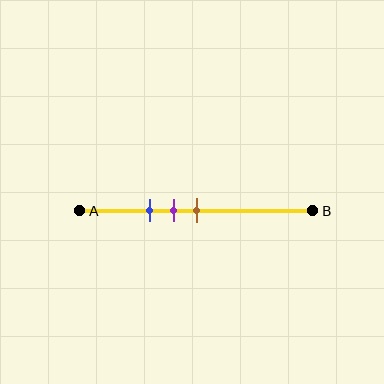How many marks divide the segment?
There are 3 marks dividing the segment.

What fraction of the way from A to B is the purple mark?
The purple mark is approximately 40% (0.4) of the way from A to B.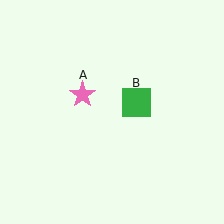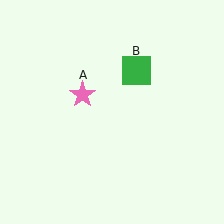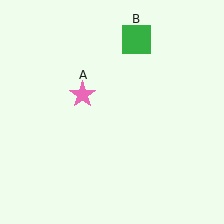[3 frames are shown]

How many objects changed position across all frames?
1 object changed position: green square (object B).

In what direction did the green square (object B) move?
The green square (object B) moved up.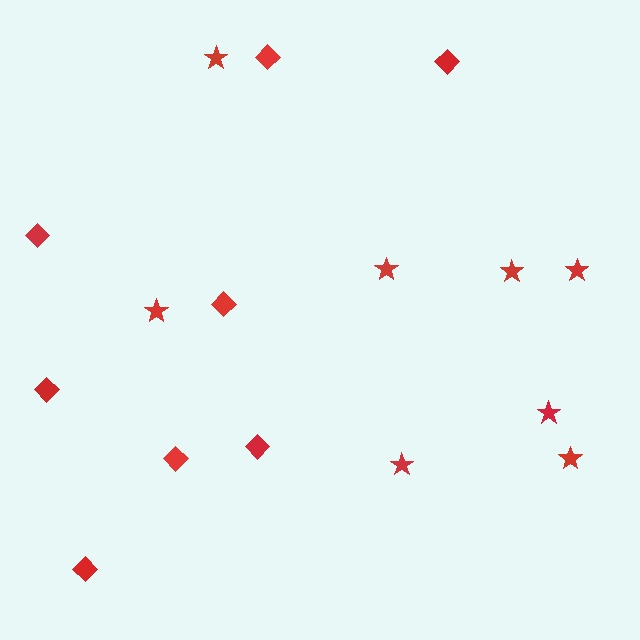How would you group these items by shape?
There are 2 groups: one group of diamonds (8) and one group of stars (8).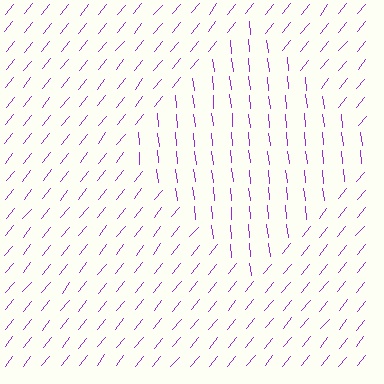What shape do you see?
I see a diamond.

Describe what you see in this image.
The image is filled with small purple line segments. A diamond region in the image has lines oriented differently from the surrounding lines, creating a visible texture boundary.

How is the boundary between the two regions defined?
The boundary is defined purely by a change in line orientation (approximately 45 degrees difference). All lines are the same color and thickness.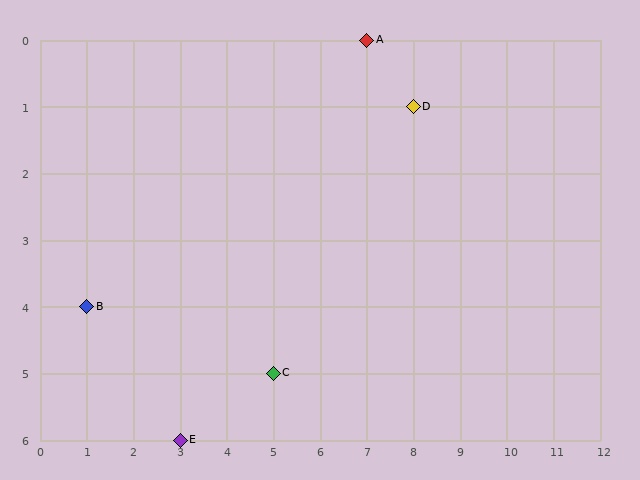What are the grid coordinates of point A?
Point A is at grid coordinates (7, 0).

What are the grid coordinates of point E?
Point E is at grid coordinates (3, 6).